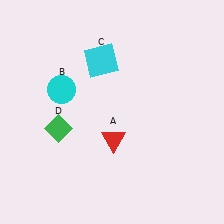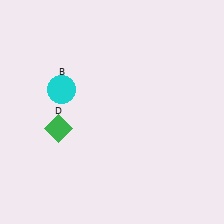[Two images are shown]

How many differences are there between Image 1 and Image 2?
There are 2 differences between the two images.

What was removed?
The red triangle (A), the cyan square (C) were removed in Image 2.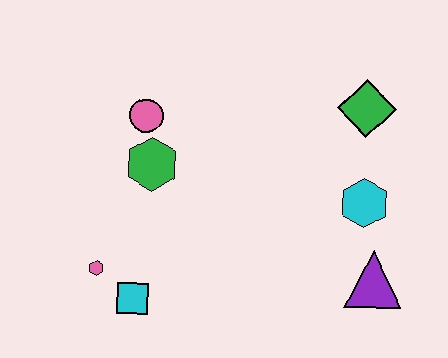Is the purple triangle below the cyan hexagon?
Yes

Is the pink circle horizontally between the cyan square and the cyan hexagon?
Yes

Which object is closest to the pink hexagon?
The cyan square is closest to the pink hexagon.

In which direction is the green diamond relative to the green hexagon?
The green diamond is to the right of the green hexagon.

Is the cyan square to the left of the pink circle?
Yes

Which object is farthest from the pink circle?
The purple triangle is farthest from the pink circle.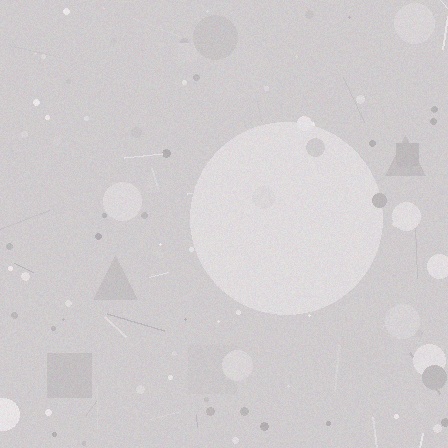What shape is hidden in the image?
A circle is hidden in the image.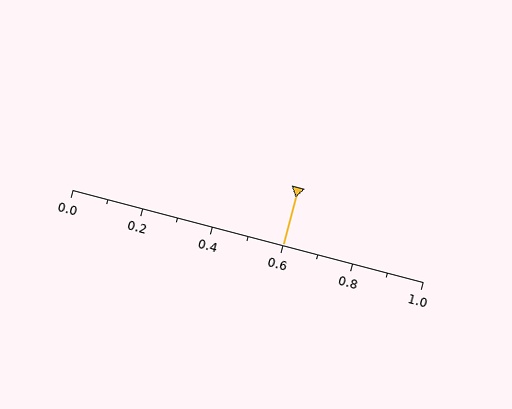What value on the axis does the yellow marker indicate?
The marker indicates approximately 0.6.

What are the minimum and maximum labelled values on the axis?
The axis runs from 0.0 to 1.0.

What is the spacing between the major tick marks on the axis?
The major ticks are spaced 0.2 apart.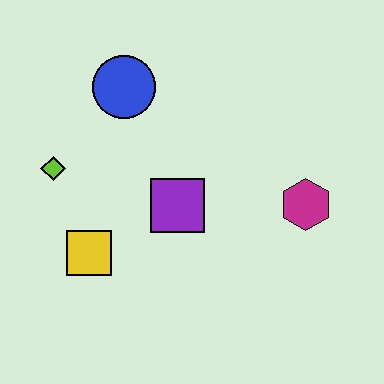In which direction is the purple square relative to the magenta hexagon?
The purple square is to the left of the magenta hexagon.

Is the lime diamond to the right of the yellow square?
No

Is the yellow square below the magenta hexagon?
Yes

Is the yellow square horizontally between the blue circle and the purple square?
No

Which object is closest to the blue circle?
The lime diamond is closest to the blue circle.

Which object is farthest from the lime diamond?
The magenta hexagon is farthest from the lime diamond.